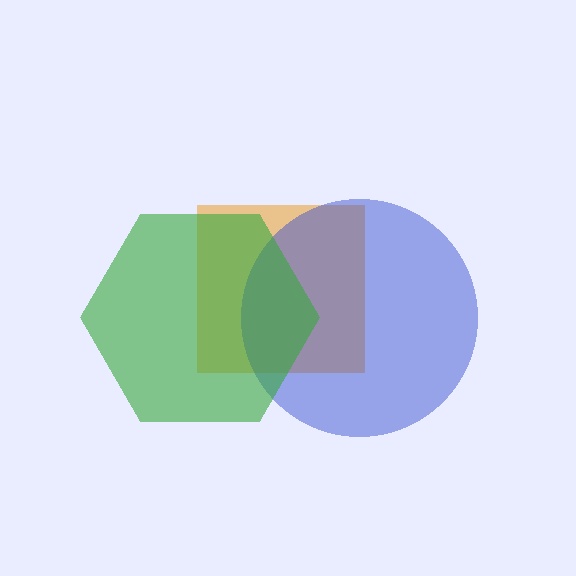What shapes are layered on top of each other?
The layered shapes are: an orange square, a blue circle, a green hexagon.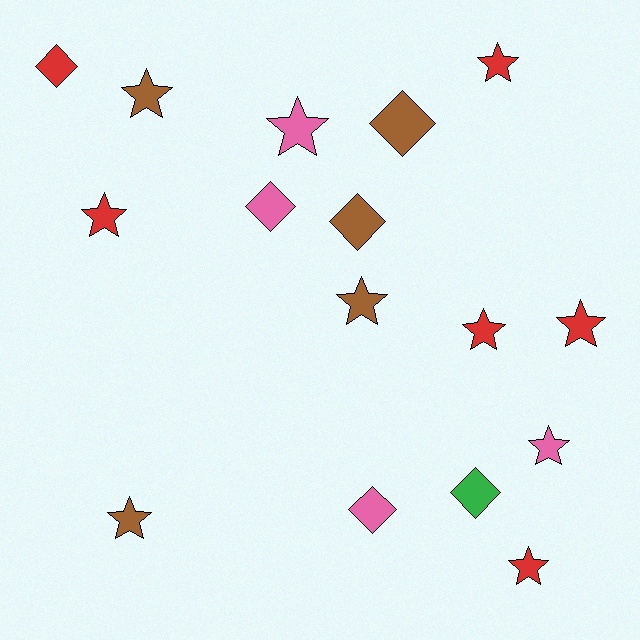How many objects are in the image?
There are 16 objects.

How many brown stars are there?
There are 3 brown stars.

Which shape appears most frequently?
Star, with 10 objects.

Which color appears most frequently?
Red, with 6 objects.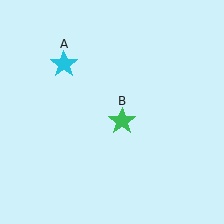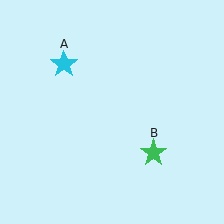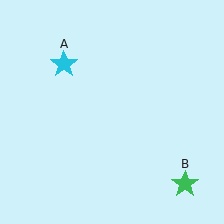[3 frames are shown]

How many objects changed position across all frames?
1 object changed position: green star (object B).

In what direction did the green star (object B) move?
The green star (object B) moved down and to the right.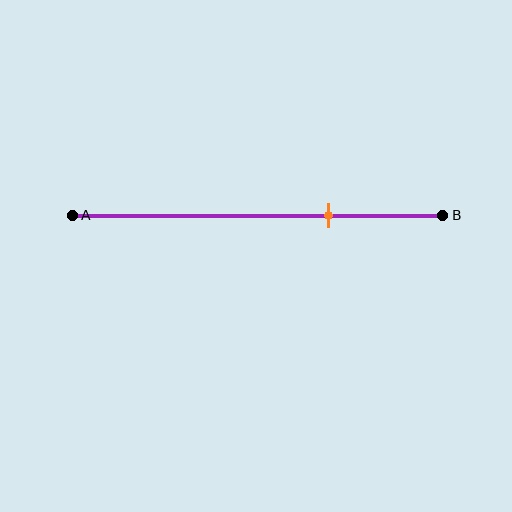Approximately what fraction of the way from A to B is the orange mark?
The orange mark is approximately 70% of the way from A to B.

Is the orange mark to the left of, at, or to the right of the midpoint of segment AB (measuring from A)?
The orange mark is to the right of the midpoint of segment AB.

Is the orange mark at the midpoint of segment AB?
No, the mark is at about 70% from A, not at the 50% midpoint.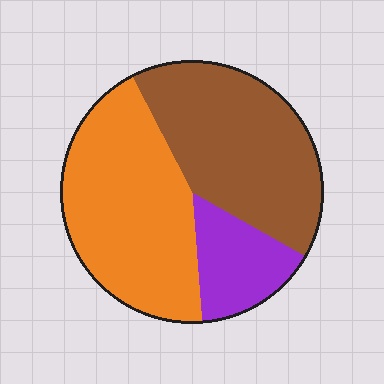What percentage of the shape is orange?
Orange covers around 45% of the shape.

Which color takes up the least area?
Purple, at roughly 15%.